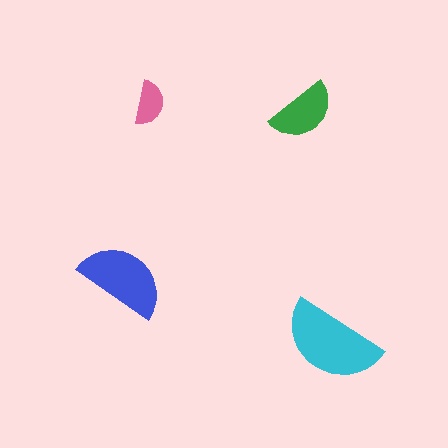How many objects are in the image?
There are 4 objects in the image.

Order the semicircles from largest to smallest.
the cyan one, the blue one, the green one, the pink one.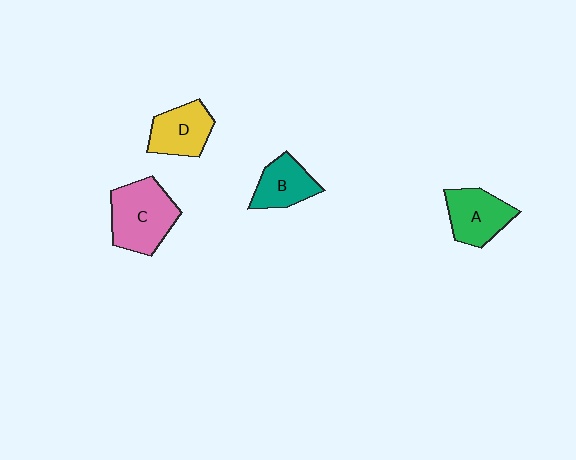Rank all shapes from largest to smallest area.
From largest to smallest: C (pink), A (green), D (yellow), B (teal).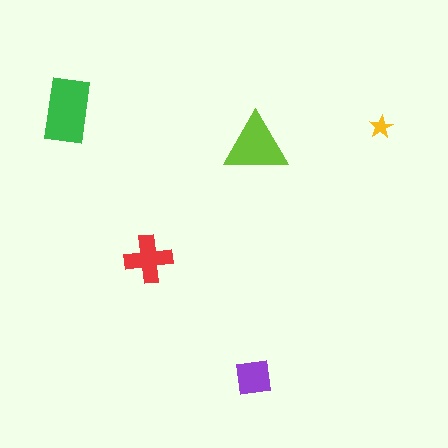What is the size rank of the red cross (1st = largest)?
3rd.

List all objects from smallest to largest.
The yellow star, the purple square, the red cross, the lime triangle, the green rectangle.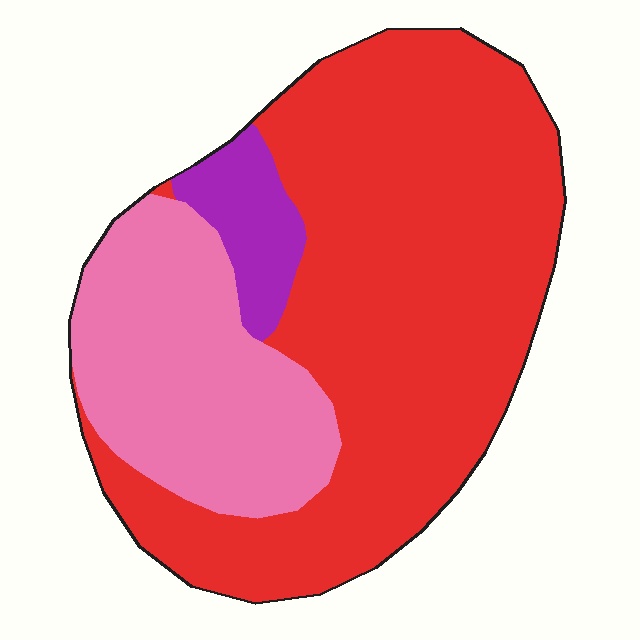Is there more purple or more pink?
Pink.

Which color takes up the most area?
Red, at roughly 65%.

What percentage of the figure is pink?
Pink takes up about one quarter (1/4) of the figure.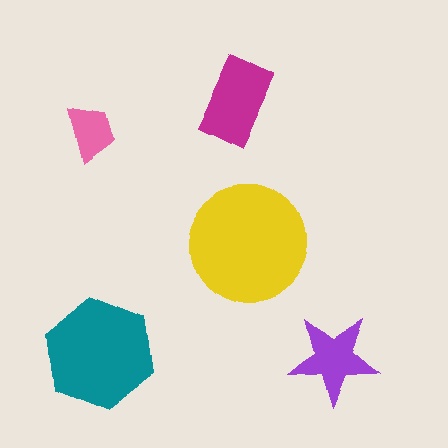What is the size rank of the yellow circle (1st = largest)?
1st.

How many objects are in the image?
There are 5 objects in the image.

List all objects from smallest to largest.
The pink trapezoid, the purple star, the magenta rectangle, the teal hexagon, the yellow circle.